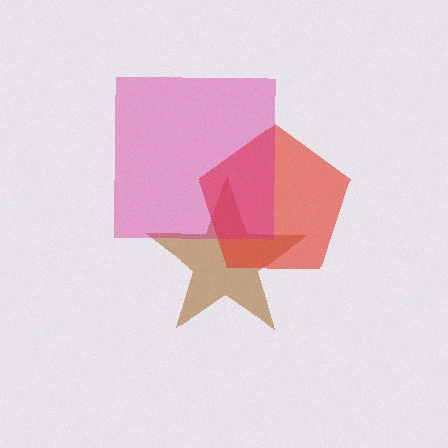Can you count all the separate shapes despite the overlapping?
Yes, there are 3 separate shapes.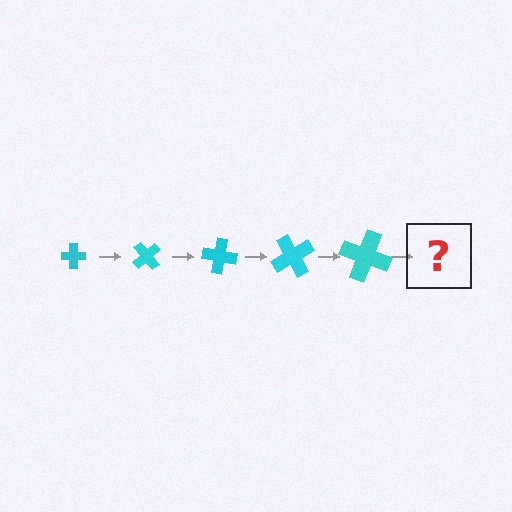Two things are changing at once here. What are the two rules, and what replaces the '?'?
The two rules are that the cross grows larger each step and it rotates 50 degrees each step. The '?' should be a cross, larger than the previous one and rotated 250 degrees from the start.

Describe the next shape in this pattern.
It should be a cross, larger than the previous one and rotated 250 degrees from the start.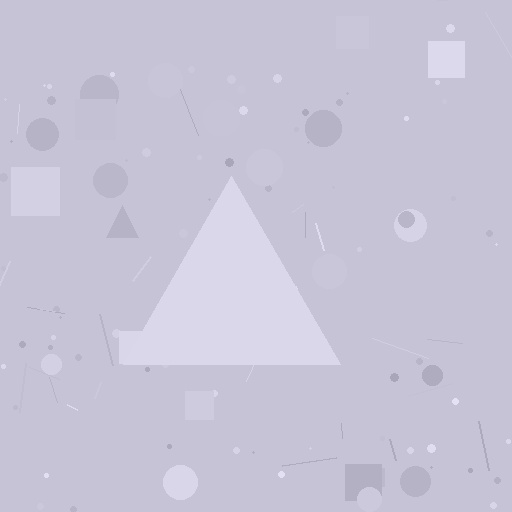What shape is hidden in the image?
A triangle is hidden in the image.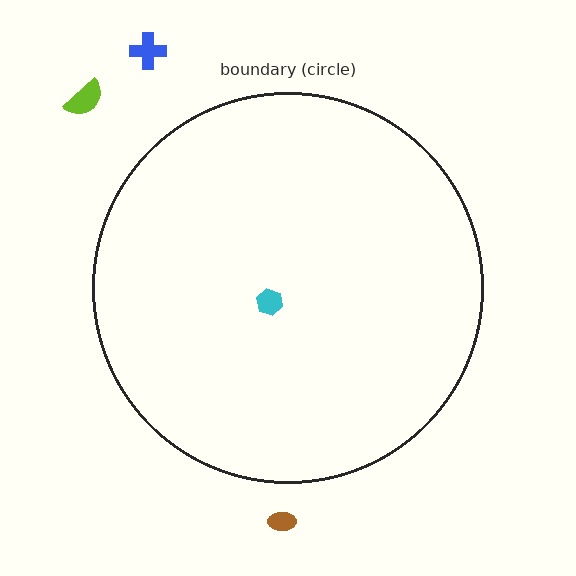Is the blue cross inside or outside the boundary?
Outside.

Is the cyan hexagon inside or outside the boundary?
Inside.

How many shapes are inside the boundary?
1 inside, 3 outside.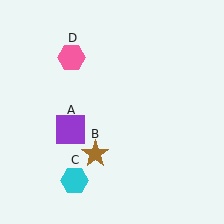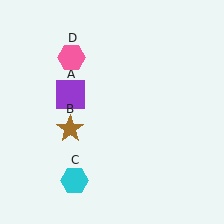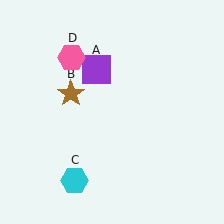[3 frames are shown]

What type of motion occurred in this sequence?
The purple square (object A), brown star (object B) rotated clockwise around the center of the scene.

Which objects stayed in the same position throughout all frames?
Cyan hexagon (object C) and pink hexagon (object D) remained stationary.